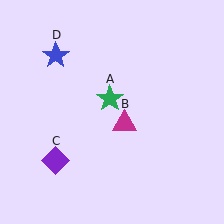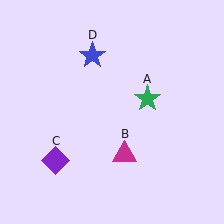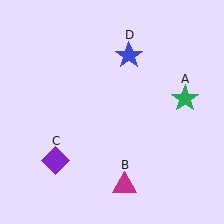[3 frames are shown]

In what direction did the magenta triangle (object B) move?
The magenta triangle (object B) moved down.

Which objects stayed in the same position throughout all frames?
Purple diamond (object C) remained stationary.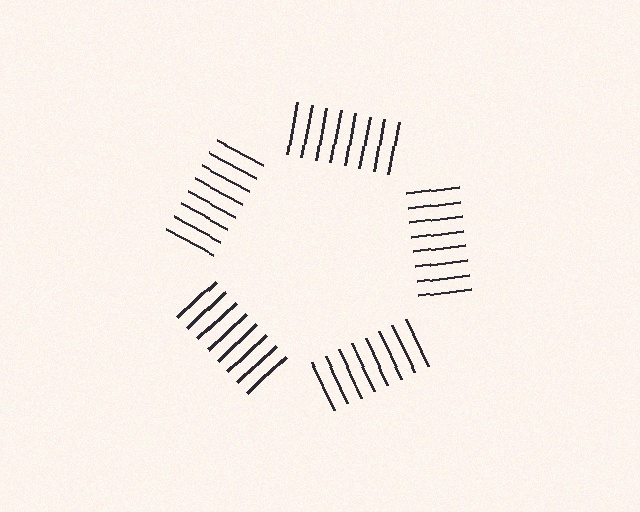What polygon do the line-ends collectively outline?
An illusory pentagon — the line segments terminate on its edges but no continuous stroke is drawn.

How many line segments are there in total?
40 — 8 along each of the 5 edges.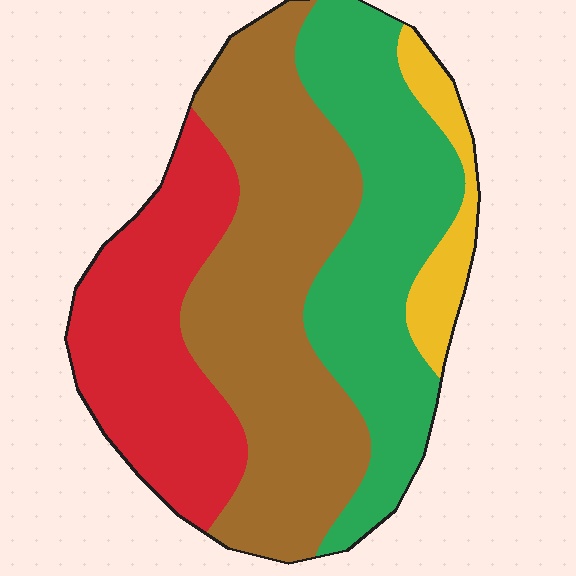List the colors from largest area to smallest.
From largest to smallest: brown, green, red, yellow.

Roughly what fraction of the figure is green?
Green covers roughly 30% of the figure.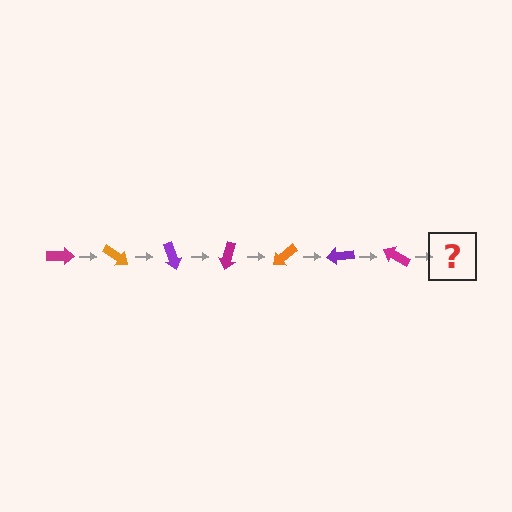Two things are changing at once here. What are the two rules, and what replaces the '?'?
The two rules are that it rotates 35 degrees each step and the color cycles through magenta, orange, and purple. The '?' should be an orange arrow, rotated 245 degrees from the start.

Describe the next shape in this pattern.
It should be an orange arrow, rotated 245 degrees from the start.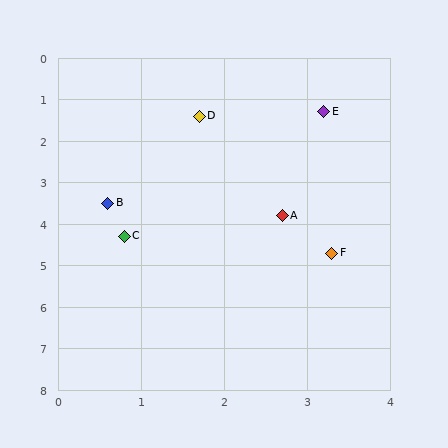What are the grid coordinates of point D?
Point D is at approximately (1.7, 1.4).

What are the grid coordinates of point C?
Point C is at approximately (0.8, 4.3).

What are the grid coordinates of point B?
Point B is at approximately (0.6, 3.5).